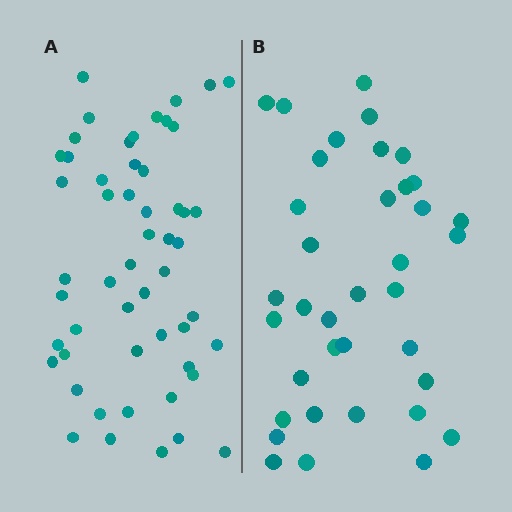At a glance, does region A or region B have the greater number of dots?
Region A (the left region) has more dots.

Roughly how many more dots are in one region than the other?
Region A has approximately 15 more dots than region B.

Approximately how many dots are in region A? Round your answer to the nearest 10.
About 50 dots. (The exact count is 53, which rounds to 50.)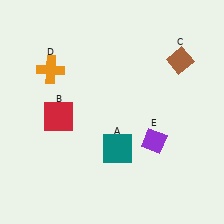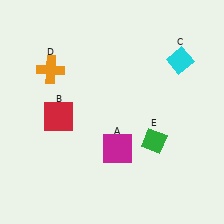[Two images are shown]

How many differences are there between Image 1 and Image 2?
There are 3 differences between the two images.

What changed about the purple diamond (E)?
In Image 1, E is purple. In Image 2, it changed to green.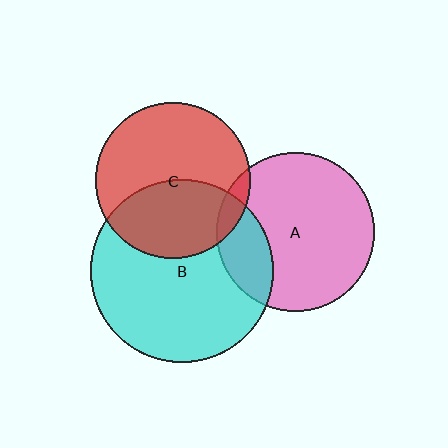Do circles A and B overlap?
Yes.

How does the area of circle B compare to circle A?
Approximately 1.3 times.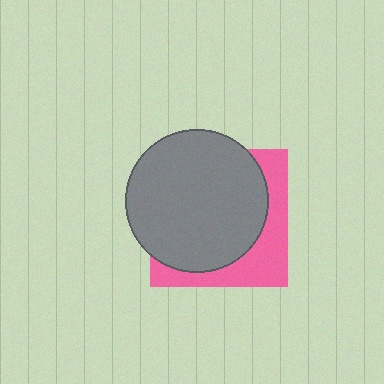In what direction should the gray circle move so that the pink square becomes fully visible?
The gray circle should move toward the upper-left. That is the shortest direction to clear the overlap and leave the pink square fully visible.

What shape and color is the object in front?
The object in front is a gray circle.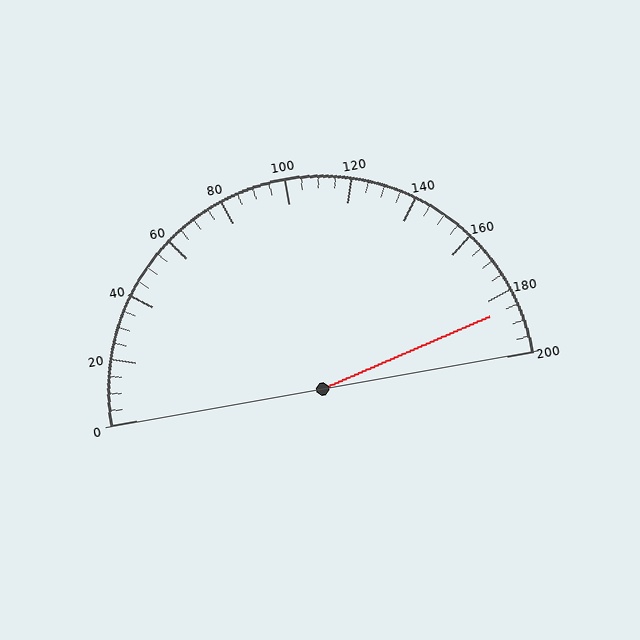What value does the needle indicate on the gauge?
The needle indicates approximately 185.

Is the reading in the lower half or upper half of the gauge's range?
The reading is in the upper half of the range (0 to 200).